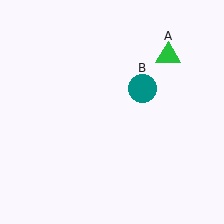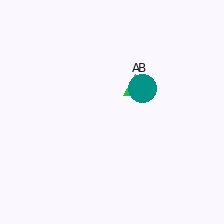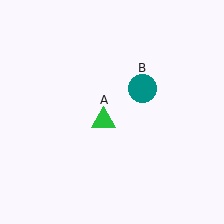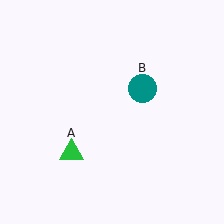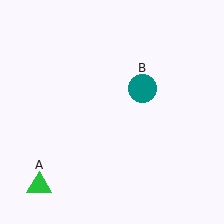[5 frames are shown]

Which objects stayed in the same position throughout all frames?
Teal circle (object B) remained stationary.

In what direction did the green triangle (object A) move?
The green triangle (object A) moved down and to the left.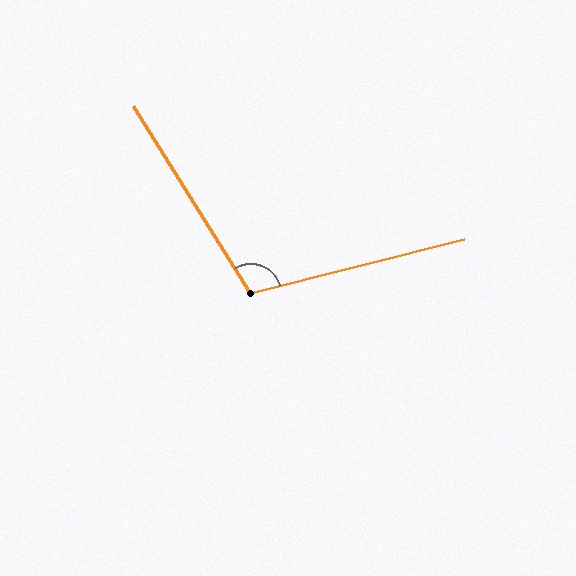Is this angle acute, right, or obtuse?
It is obtuse.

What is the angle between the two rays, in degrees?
Approximately 108 degrees.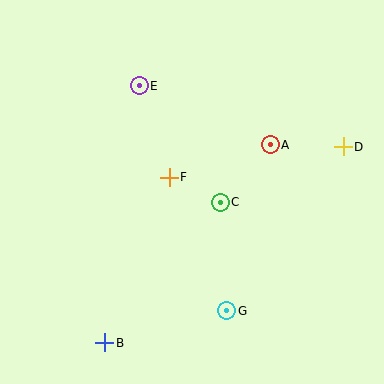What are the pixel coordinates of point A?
Point A is at (270, 145).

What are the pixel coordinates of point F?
Point F is at (169, 177).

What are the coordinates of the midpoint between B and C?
The midpoint between B and C is at (163, 272).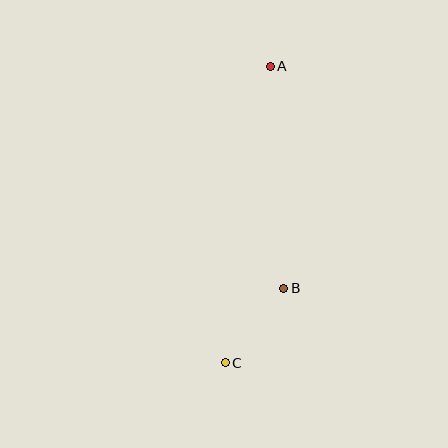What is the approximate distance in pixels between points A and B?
The distance between A and B is approximately 222 pixels.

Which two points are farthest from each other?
Points A and C are farthest from each other.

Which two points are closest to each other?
Points B and C are closest to each other.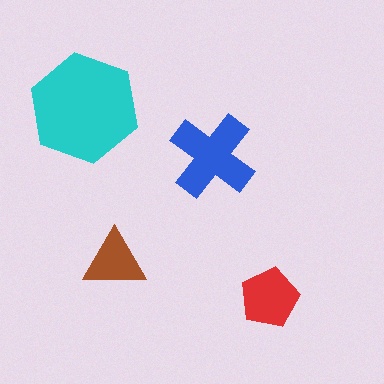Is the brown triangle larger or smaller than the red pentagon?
Smaller.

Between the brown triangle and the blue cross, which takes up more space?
The blue cross.